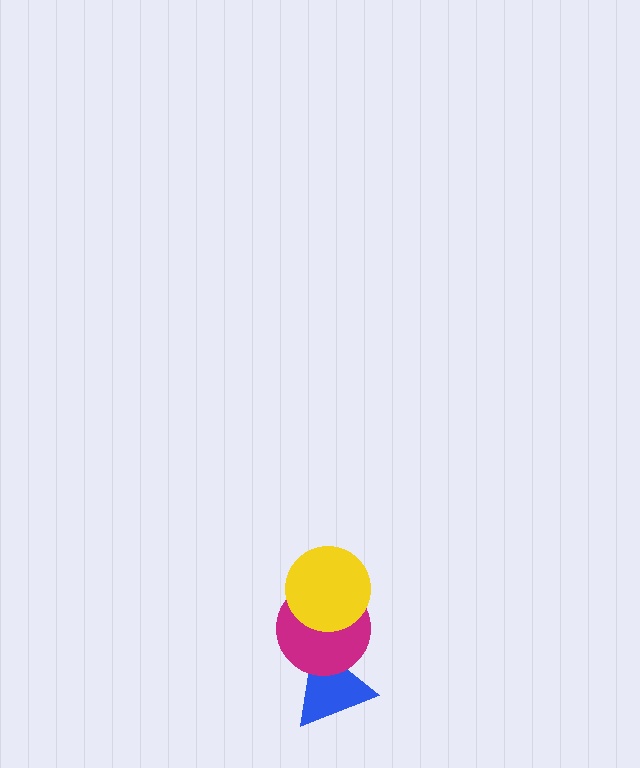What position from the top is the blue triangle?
The blue triangle is 3rd from the top.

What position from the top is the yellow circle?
The yellow circle is 1st from the top.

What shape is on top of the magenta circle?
The yellow circle is on top of the magenta circle.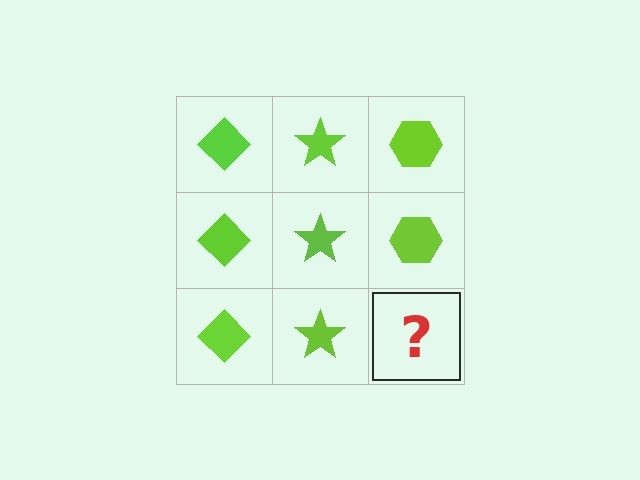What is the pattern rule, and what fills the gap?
The rule is that each column has a consistent shape. The gap should be filled with a lime hexagon.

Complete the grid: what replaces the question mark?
The question mark should be replaced with a lime hexagon.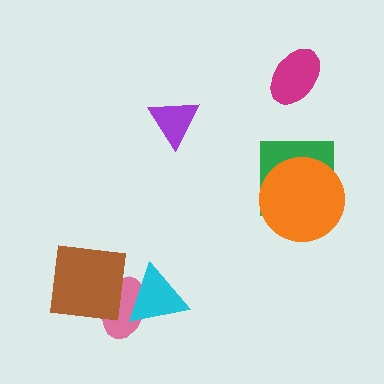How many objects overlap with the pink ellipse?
2 objects overlap with the pink ellipse.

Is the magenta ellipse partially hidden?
No, no other shape covers it.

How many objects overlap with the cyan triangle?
2 objects overlap with the cyan triangle.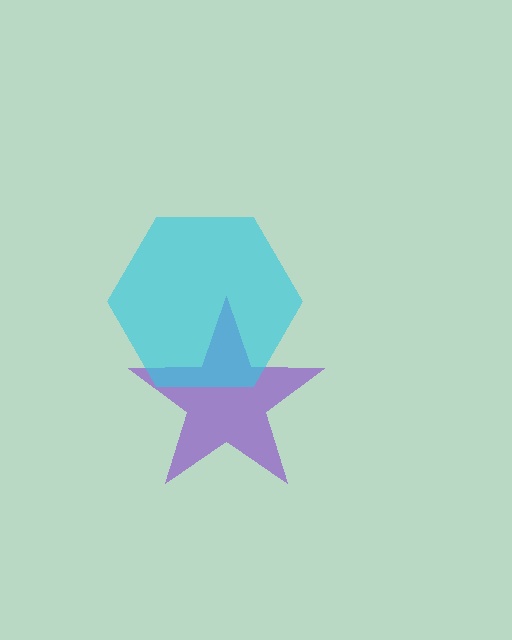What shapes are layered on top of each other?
The layered shapes are: a purple star, a cyan hexagon.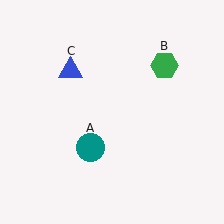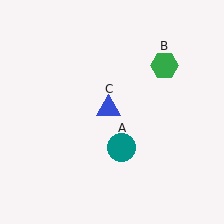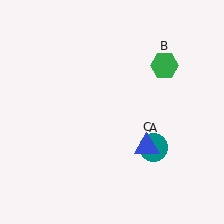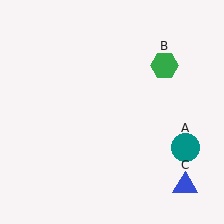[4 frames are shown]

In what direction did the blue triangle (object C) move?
The blue triangle (object C) moved down and to the right.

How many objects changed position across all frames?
2 objects changed position: teal circle (object A), blue triangle (object C).